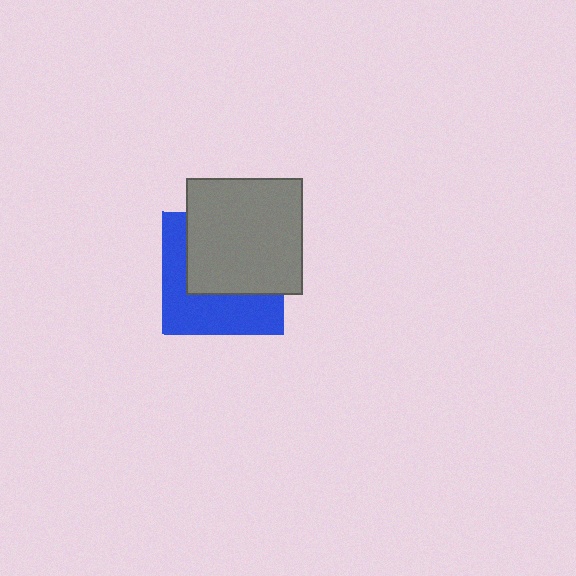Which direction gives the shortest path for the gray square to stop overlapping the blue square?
Moving toward the upper-right gives the shortest separation.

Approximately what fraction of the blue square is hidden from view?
Roughly 54% of the blue square is hidden behind the gray square.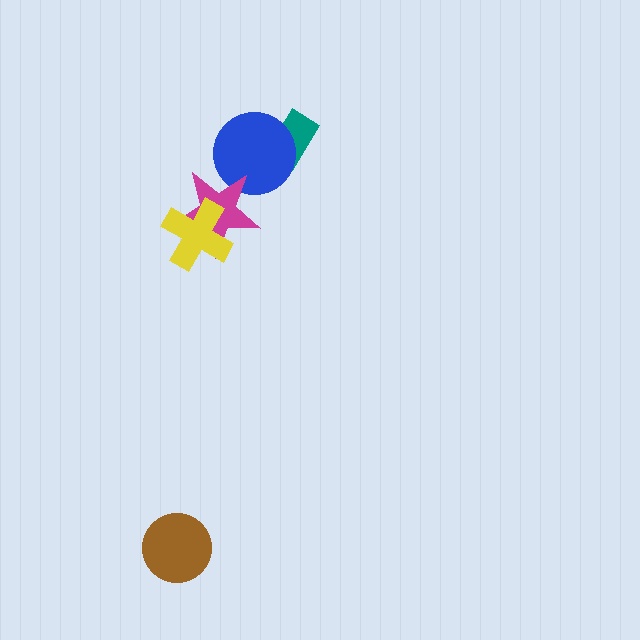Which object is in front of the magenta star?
The yellow cross is in front of the magenta star.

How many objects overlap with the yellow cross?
1 object overlaps with the yellow cross.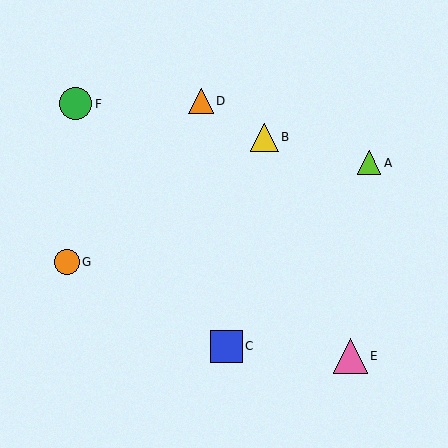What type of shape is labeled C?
Shape C is a blue square.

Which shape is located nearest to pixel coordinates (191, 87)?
The orange triangle (labeled D) at (201, 101) is nearest to that location.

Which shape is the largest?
The pink triangle (labeled E) is the largest.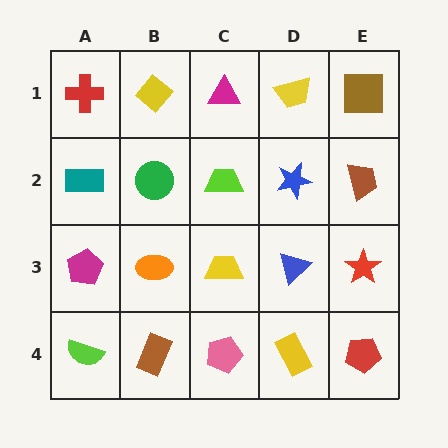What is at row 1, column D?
A yellow trapezoid.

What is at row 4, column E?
A red pentagon.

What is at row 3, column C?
A yellow trapezoid.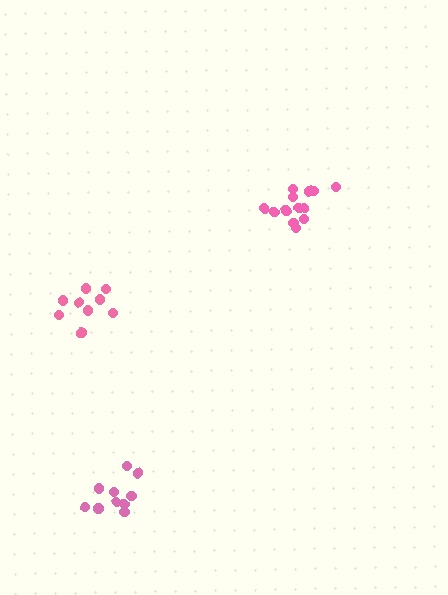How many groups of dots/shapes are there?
There are 3 groups.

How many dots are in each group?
Group 1: 10 dots, Group 2: 10 dots, Group 3: 13 dots (33 total).